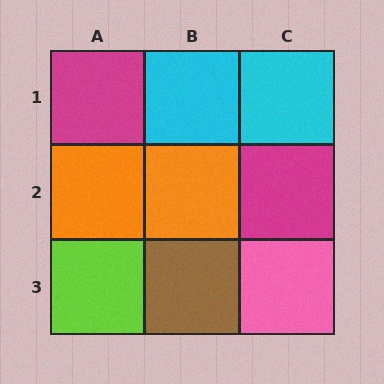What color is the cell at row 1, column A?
Magenta.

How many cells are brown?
1 cell is brown.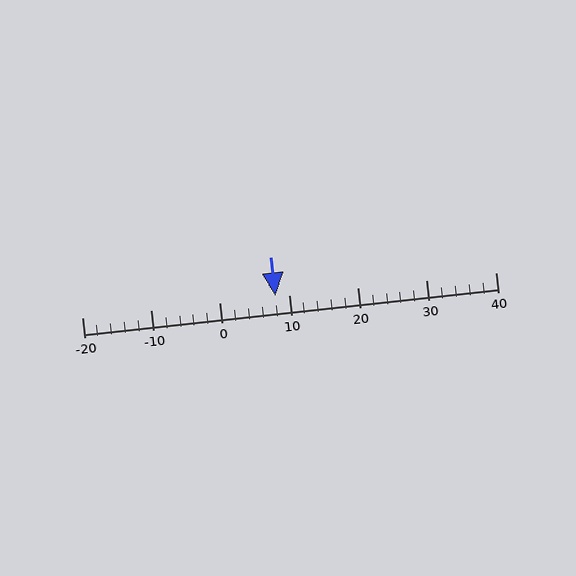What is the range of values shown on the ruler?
The ruler shows values from -20 to 40.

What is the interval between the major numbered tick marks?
The major tick marks are spaced 10 units apart.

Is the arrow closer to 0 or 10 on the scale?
The arrow is closer to 10.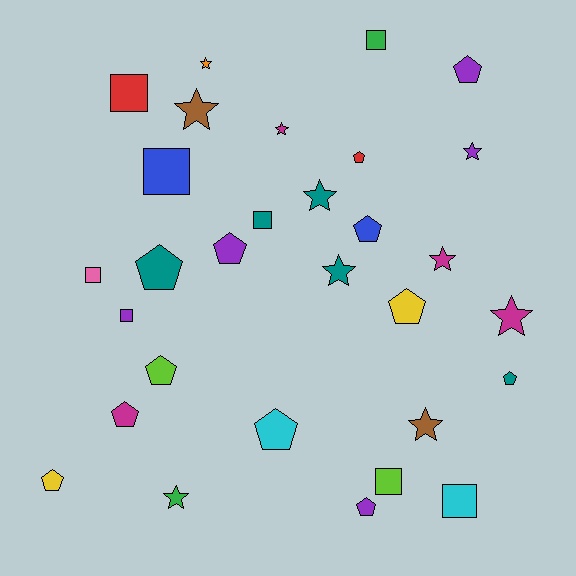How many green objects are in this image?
There are 2 green objects.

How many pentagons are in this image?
There are 12 pentagons.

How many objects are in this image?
There are 30 objects.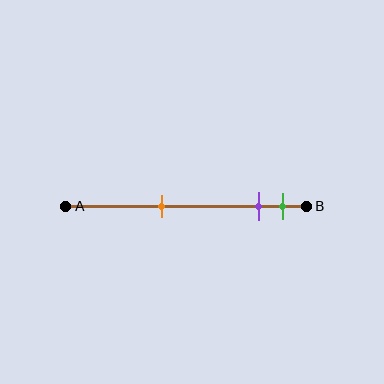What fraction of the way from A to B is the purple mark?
The purple mark is approximately 80% (0.8) of the way from A to B.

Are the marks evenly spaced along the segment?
No, the marks are not evenly spaced.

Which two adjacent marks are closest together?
The purple and green marks are the closest adjacent pair.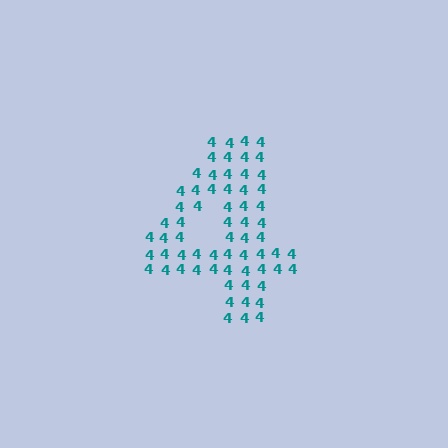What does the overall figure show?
The overall figure shows the digit 4.